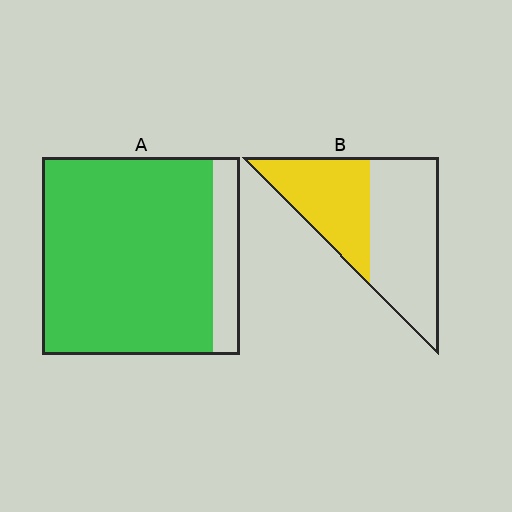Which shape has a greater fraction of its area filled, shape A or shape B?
Shape A.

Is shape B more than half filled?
No.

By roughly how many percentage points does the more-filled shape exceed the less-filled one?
By roughly 45 percentage points (A over B).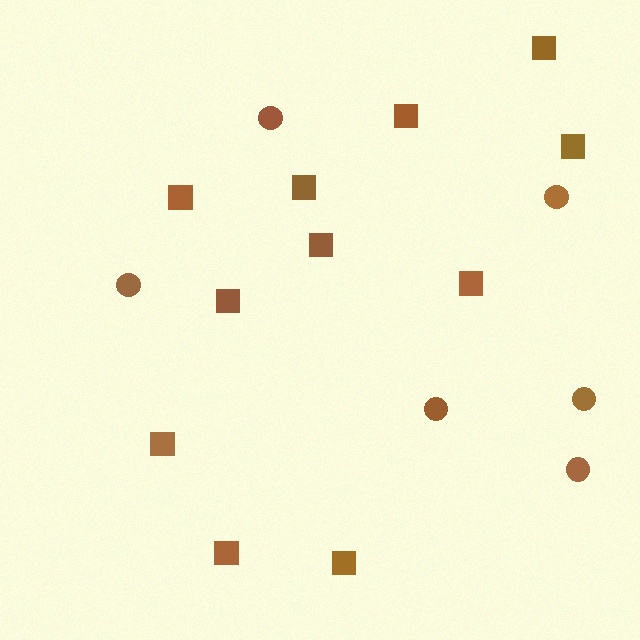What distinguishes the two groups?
There are 2 groups: one group of squares (11) and one group of circles (6).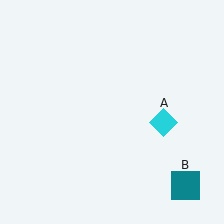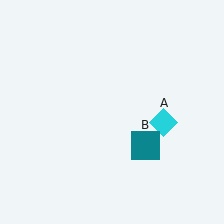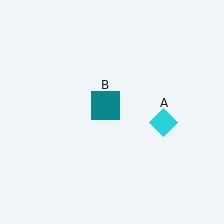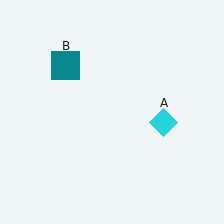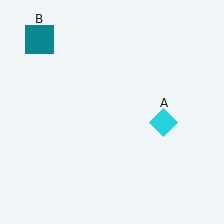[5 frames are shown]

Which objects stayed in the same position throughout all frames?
Cyan diamond (object A) remained stationary.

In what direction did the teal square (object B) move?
The teal square (object B) moved up and to the left.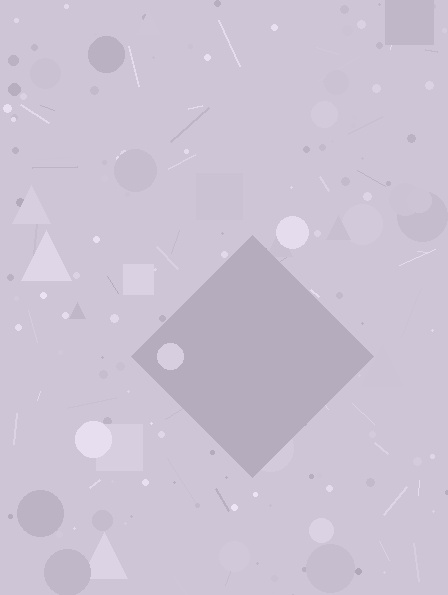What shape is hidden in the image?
A diamond is hidden in the image.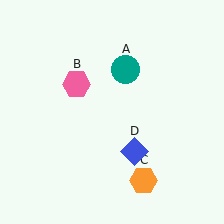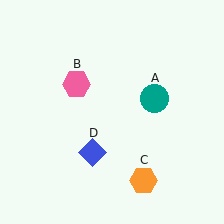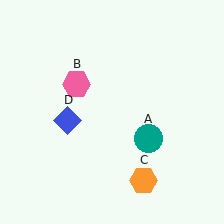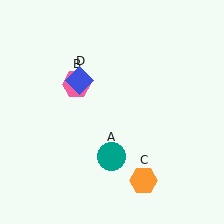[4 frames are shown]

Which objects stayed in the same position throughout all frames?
Pink hexagon (object B) and orange hexagon (object C) remained stationary.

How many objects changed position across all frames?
2 objects changed position: teal circle (object A), blue diamond (object D).